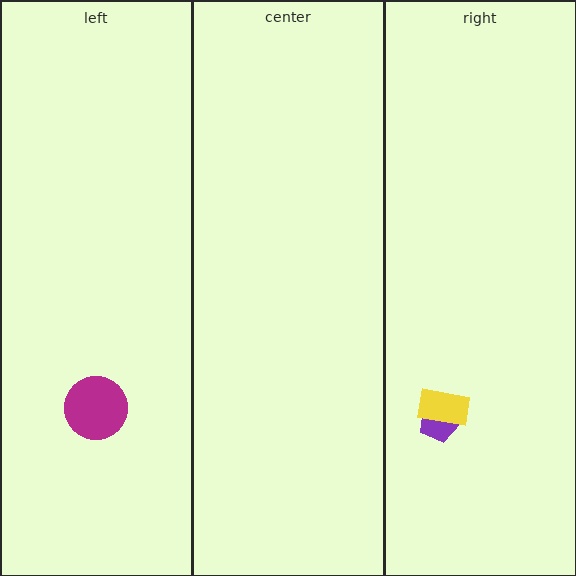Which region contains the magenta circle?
The left region.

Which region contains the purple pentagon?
The right region.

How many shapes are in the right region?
2.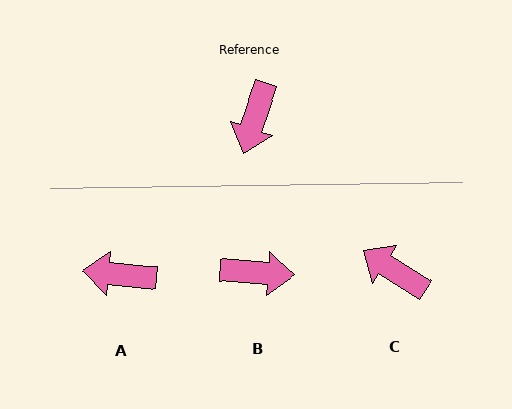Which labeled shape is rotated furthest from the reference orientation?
B, about 104 degrees away.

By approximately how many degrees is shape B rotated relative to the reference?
Approximately 104 degrees counter-clockwise.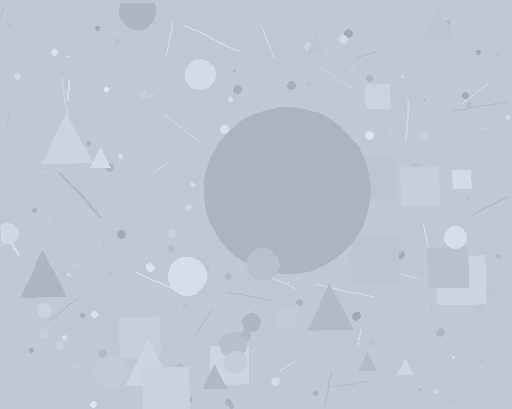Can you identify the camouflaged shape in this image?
The camouflaged shape is a circle.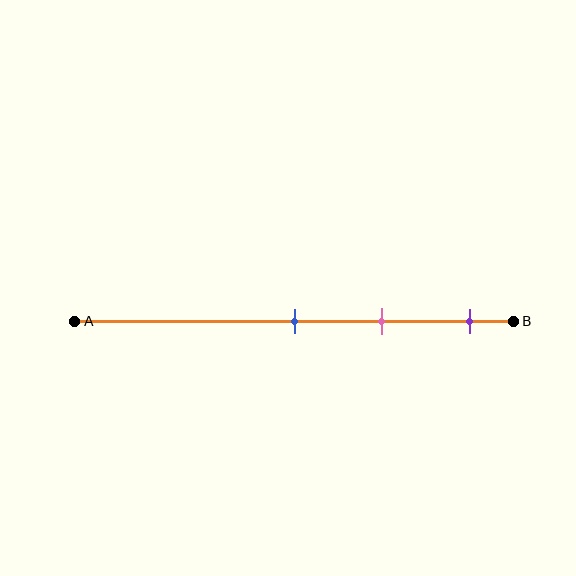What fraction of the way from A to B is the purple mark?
The purple mark is approximately 90% (0.9) of the way from A to B.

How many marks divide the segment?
There are 3 marks dividing the segment.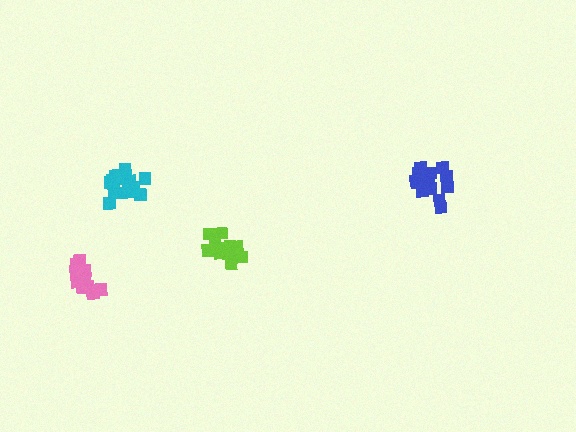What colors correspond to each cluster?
The clusters are colored: lime, pink, blue, cyan.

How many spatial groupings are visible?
There are 4 spatial groupings.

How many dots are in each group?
Group 1: 15 dots, Group 2: 12 dots, Group 3: 14 dots, Group 4: 15 dots (56 total).